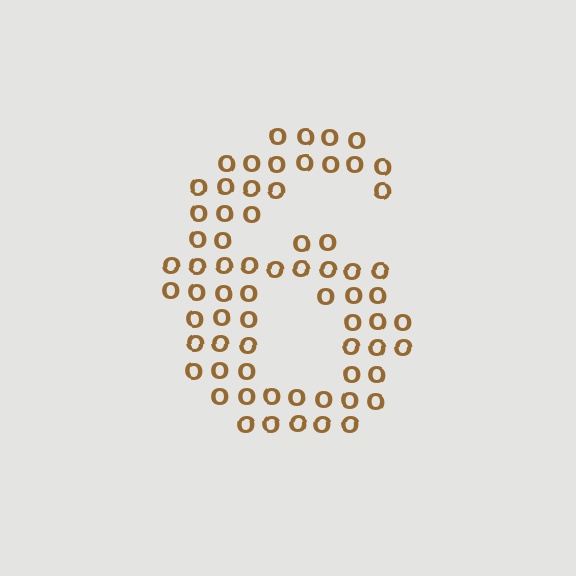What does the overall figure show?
The overall figure shows the digit 6.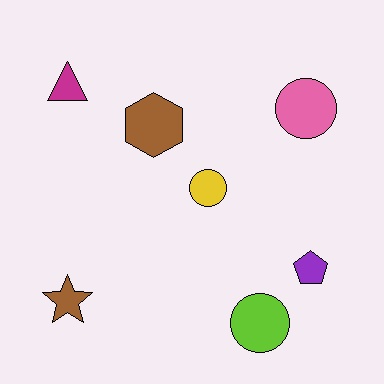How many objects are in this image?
There are 7 objects.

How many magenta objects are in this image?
There is 1 magenta object.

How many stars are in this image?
There is 1 star.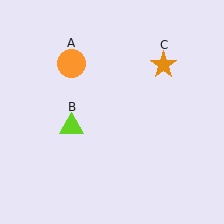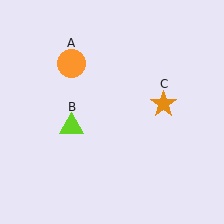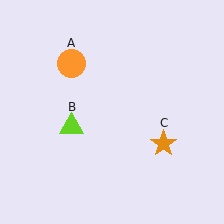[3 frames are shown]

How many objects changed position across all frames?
1 object changed position: orange star (object C).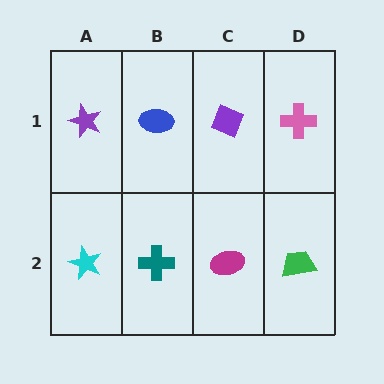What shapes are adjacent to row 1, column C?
A magenta ellipse (row 2, column C), a blue ellipse (row 1, column B), a pink cross (row 1, column D).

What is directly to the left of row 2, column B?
A cyan star.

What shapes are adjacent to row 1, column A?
A cyan star (row 2, column A), a blue ellipse (row 1, column B).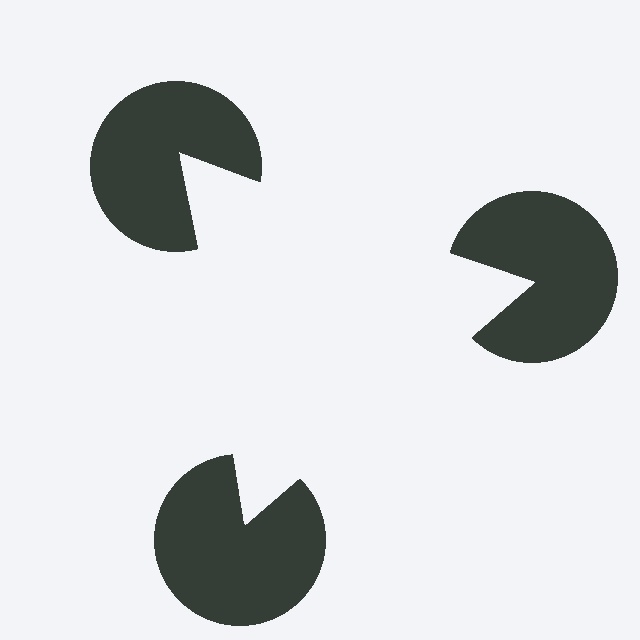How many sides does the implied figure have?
3 sides.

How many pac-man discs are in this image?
There are 3 — one at each vertex of the illusory triangle.